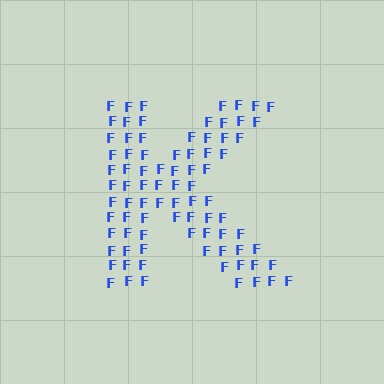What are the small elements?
The small elements are letter F's.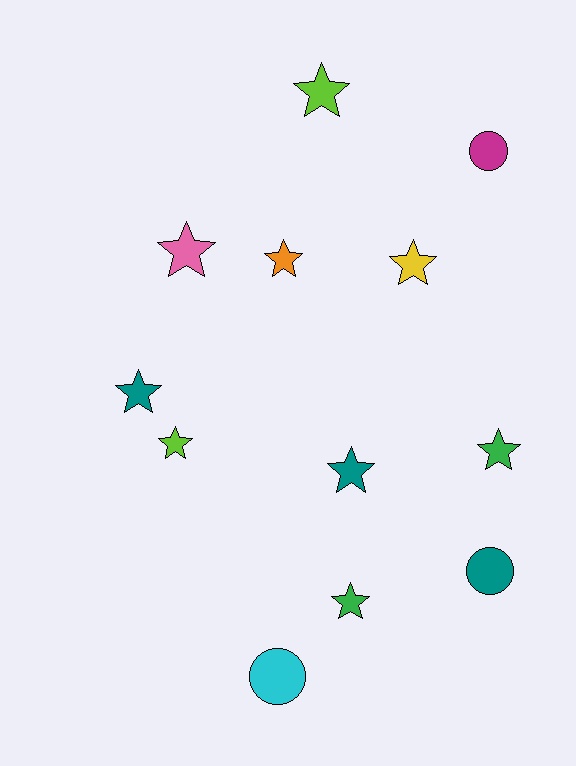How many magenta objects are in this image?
There is 1 magenta object.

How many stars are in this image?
There are 9 stars.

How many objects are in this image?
There are 12 objects.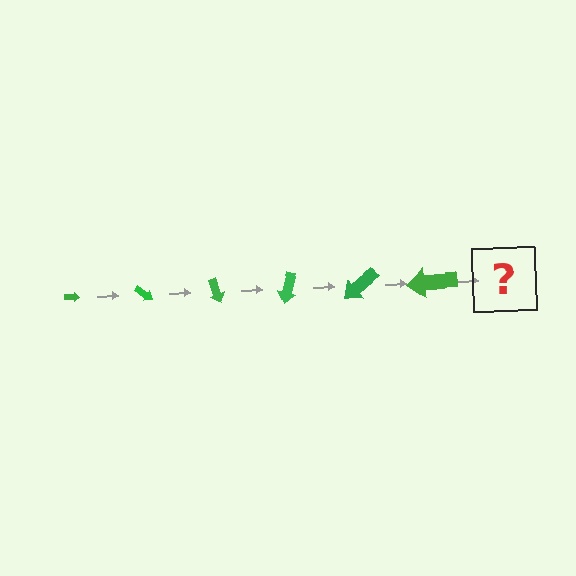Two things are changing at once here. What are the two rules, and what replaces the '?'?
The two rules are that the arrow grows larger each step and it rotates 35 degrees each step. The '?' should be an arrow, larger than the previous one and rotated 210 degrees from the start.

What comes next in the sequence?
The next element should be an arrow, larger than the previous one and rotated 210 degrees from the start.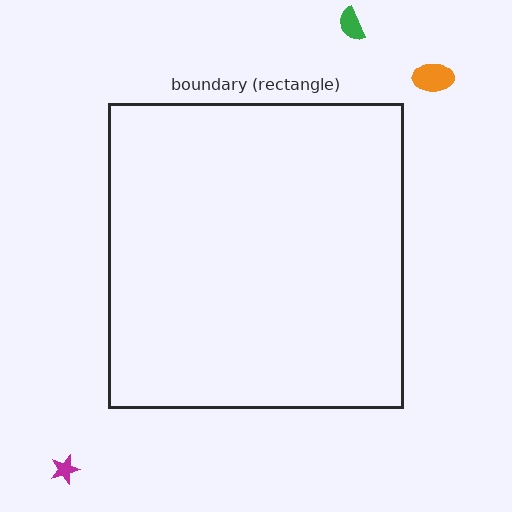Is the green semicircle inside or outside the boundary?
Outside.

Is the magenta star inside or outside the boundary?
Outside.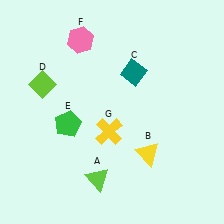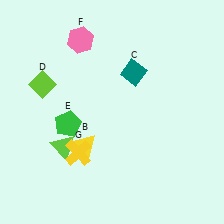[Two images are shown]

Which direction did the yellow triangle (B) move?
The yellow triangle (B) moved left.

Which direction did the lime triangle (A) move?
The lime triangle (A) moved left.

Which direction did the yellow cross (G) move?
The yellow cross (G) moved left.